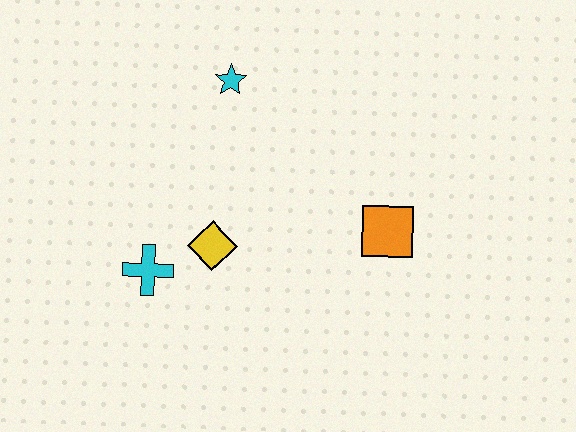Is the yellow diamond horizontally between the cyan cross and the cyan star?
Yes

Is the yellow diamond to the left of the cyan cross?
No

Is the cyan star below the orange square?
No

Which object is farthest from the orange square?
The cyan cross is farthest from the orange square.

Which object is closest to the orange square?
The yellow diamond is closest to the orange square.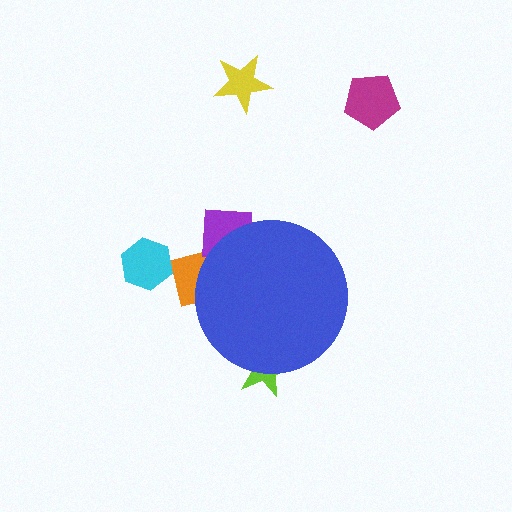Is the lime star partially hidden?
Yes, the lime star is partially hidden behind the blue circle.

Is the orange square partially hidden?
Yes, the orange square is partially hidden behind the blue circle.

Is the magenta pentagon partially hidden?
No, the magenta pentagon is fully visible.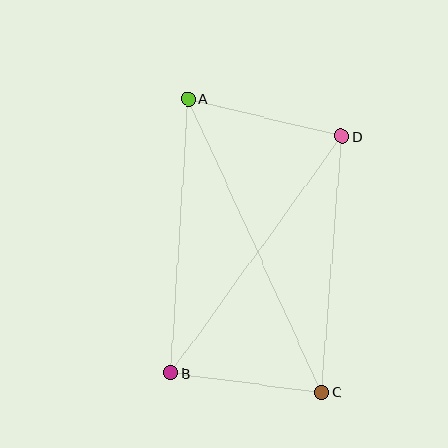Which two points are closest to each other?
Points B and C are closest to each other.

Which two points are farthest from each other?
Points A and C are farthest from each other.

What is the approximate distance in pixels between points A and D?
The distance between A and D is approximately 159 pixels.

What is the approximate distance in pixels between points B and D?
The distance between B and D is approximately 292 pixels.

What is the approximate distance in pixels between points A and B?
The distance between A and B is approximately 275 pixels.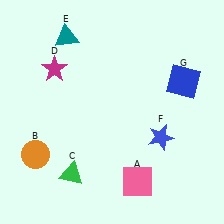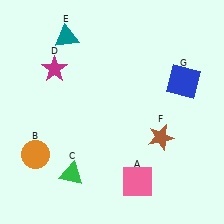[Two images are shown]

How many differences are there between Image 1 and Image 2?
There is 1 difference between the two images.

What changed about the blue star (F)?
In Image 1, F is blue. In Image 2, it changed to brown.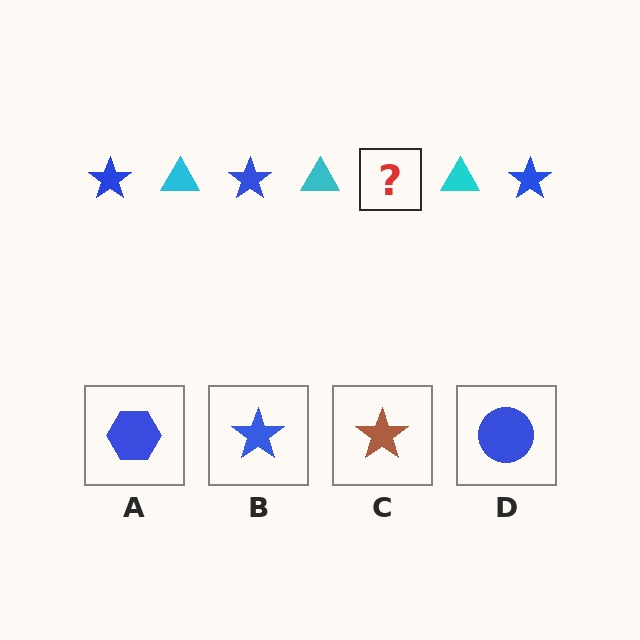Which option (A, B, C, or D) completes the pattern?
B.